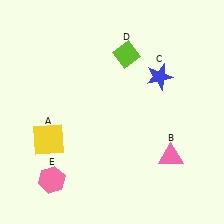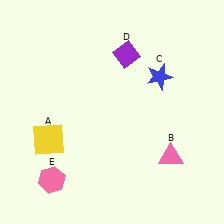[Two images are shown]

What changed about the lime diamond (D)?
In Image 1, D is lime. In Image 2, it changed to purple.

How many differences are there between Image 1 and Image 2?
There is 1 difference between the two images.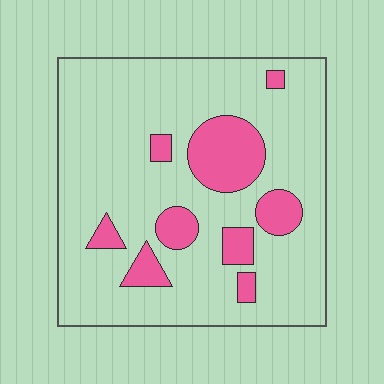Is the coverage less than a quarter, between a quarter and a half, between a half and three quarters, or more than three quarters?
Less than a quarter.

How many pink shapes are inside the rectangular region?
9.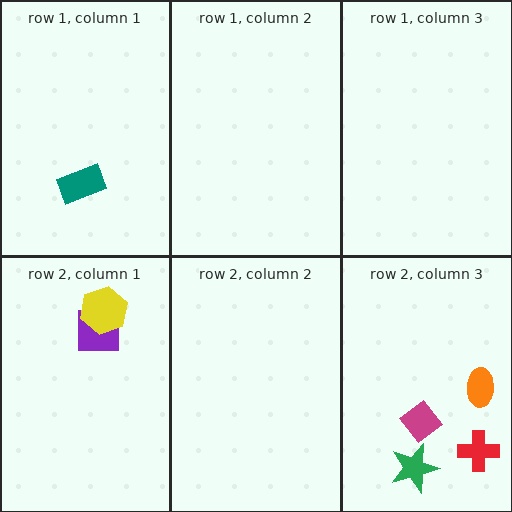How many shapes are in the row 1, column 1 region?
1.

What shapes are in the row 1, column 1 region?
The teal rectangle.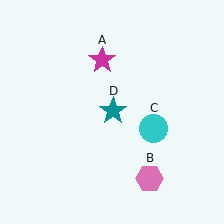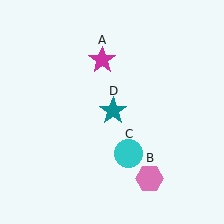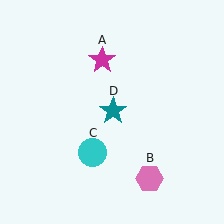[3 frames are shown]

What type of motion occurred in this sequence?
The cyan circle (object C) rotated clockwise around the center of the scene.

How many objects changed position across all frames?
1 object changed position: cyan circle (object C).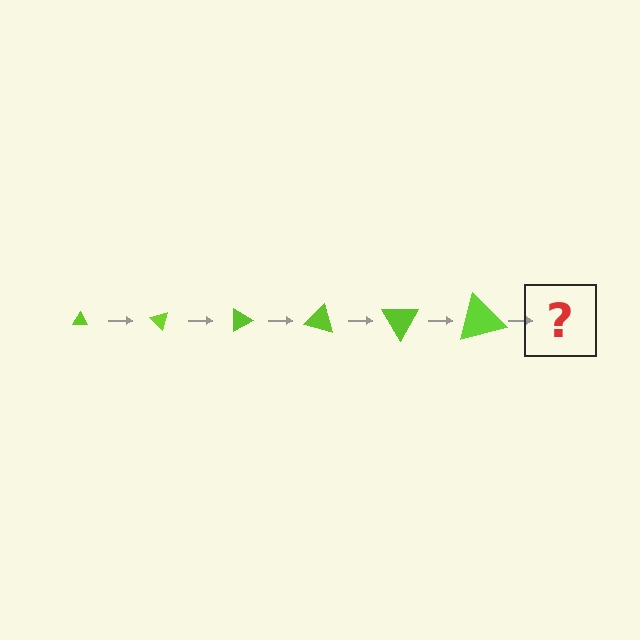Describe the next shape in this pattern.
It should be a triangle, larger than the previous one and rotated 270 degrees from the start.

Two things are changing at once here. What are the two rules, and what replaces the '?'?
The two rules are that the triangle grows larger each step and it rotates 45 degrees each step. The '?' should be a triangle, larger than the previous one and rotated 270 degrees from the start.